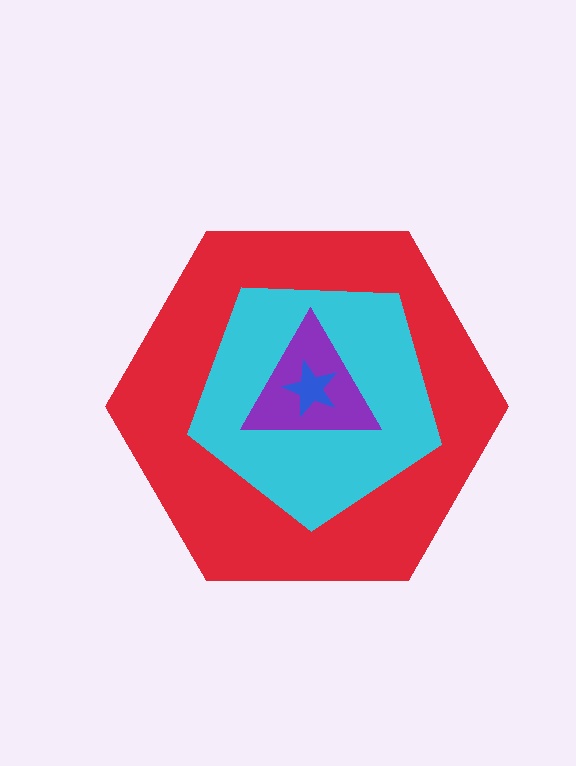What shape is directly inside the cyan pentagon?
The purple triangle.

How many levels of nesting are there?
4.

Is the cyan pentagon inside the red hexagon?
Yes.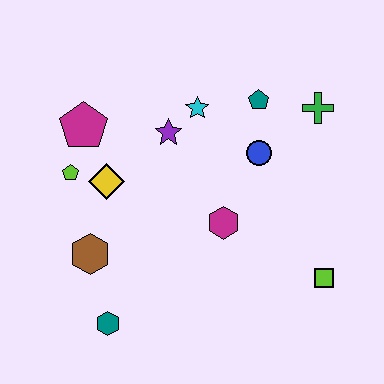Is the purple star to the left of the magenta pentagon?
No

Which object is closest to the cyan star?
The purple star is closest to the cyan star.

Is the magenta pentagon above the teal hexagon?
Yes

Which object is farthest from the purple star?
The lime square is farthest from the purple star.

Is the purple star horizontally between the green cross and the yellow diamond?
Yes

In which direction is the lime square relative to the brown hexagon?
The lime square is to the right of the brown hexagon.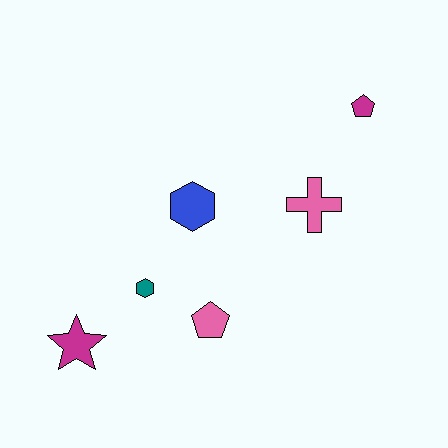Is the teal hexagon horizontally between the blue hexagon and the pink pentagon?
No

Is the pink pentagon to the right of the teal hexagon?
Yes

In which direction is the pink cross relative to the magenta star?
The pink cross is to the right of the magenta star.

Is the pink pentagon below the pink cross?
Yes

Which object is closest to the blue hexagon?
The teal hexagon is closest to the blue hexagon.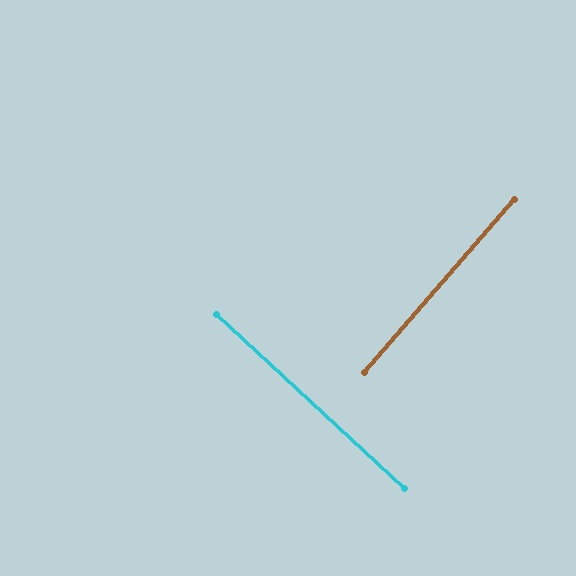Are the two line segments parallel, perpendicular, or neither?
Perpendicular — they meet at approximately 88°.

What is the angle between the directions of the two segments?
Approximately 88 degrees.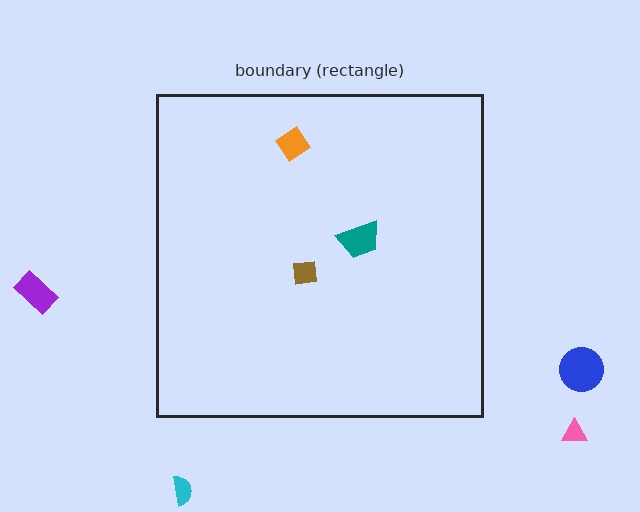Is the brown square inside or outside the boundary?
Inside.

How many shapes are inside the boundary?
3 inside, 4 outside.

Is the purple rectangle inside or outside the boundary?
Outside.